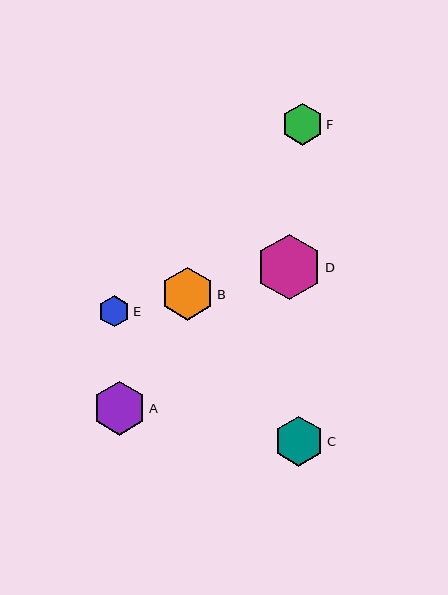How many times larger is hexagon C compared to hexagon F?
Hexagon C is approximately 1.2 times the size of hexagon F.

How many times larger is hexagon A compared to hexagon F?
Hexagon A is approximately 1.3 times the size of hexagon F.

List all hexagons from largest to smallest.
From largest to smallest: D, A, B, C, F, E.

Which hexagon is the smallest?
Hexagon E is the smallest with a size of approximately 31 pixels.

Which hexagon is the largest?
Hexagon D is the largest with a size of approximately 66 pixels.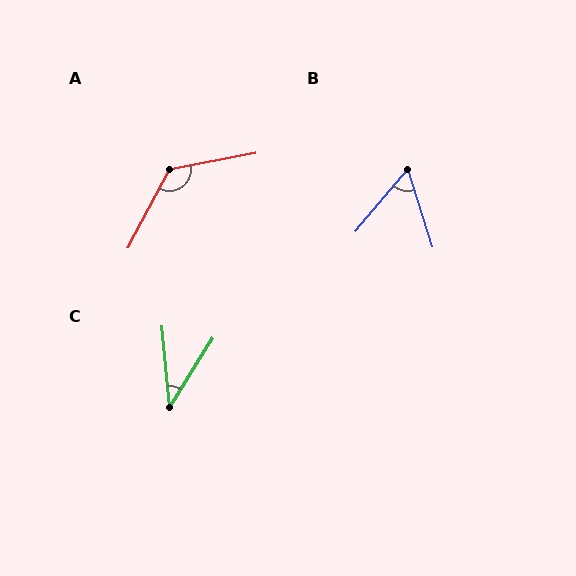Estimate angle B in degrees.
Approximately 57 degrees.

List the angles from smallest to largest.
C (38°), B (57°), A (129°).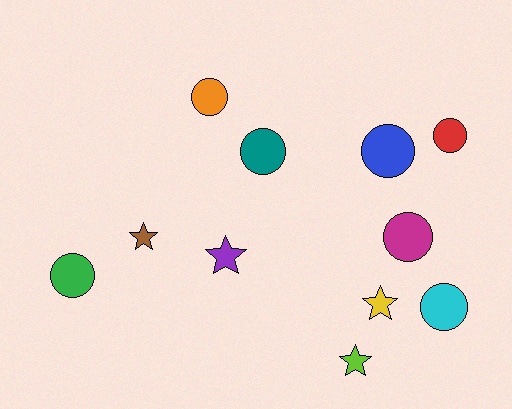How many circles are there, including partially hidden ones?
There are 7 circles.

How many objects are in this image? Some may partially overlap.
There are 11 objects.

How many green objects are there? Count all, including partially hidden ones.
There is 1 green object.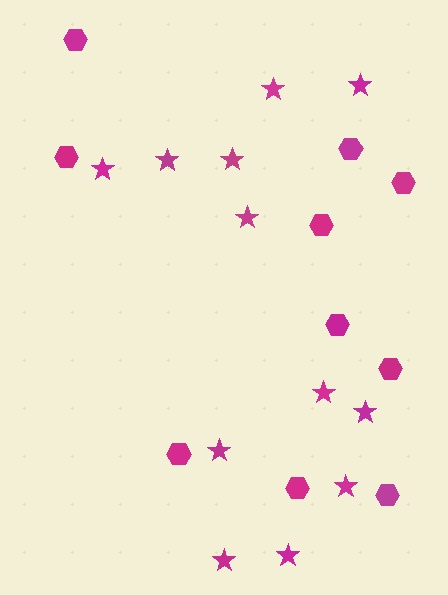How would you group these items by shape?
There are 2 groups: one group of stars (12) and one group of hexagons (10).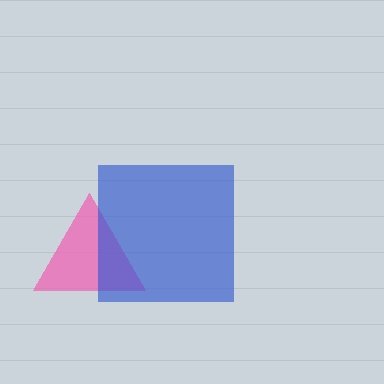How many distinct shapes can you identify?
There are 2 distinct shapes: a pink triangle, a blue square.